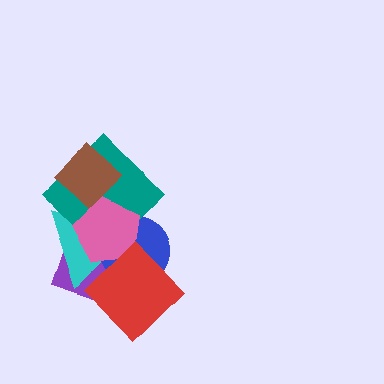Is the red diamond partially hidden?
No, no other shape covers it.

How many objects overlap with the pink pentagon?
6 objects overlap with the pink pentagon.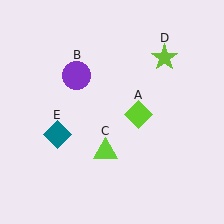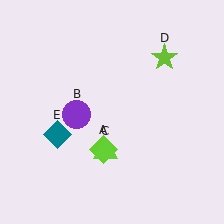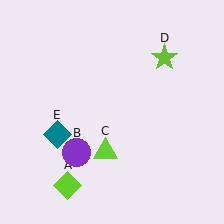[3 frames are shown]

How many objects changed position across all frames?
2 objects changed position: lime diamond (object A), purple circle (object B).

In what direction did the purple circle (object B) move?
The purple circle (object B) moved down.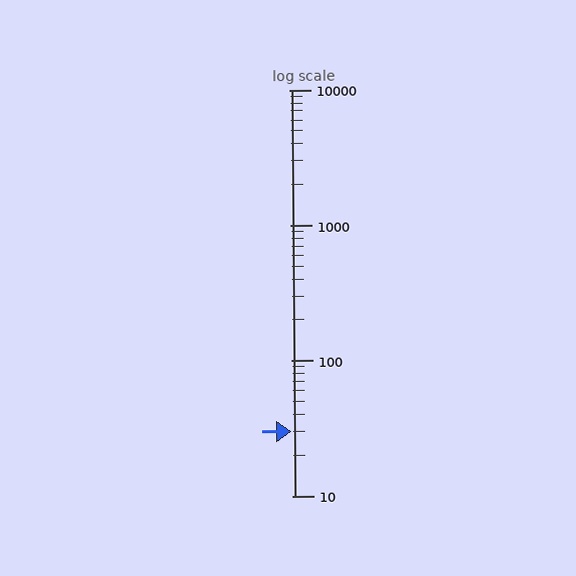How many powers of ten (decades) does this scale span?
The scale spans 3 decades, from 10 to 10000.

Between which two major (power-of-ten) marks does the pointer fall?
The pointer is between 10 and 100.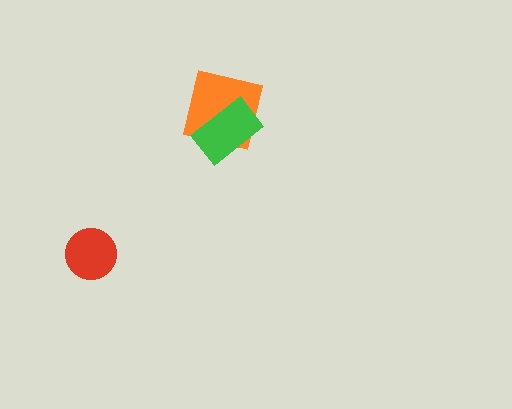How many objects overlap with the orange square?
1 object overlaps with the orange square.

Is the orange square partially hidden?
Yes, it is partially covered by another shape.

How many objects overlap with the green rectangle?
1 object overlaps with the green rectangle.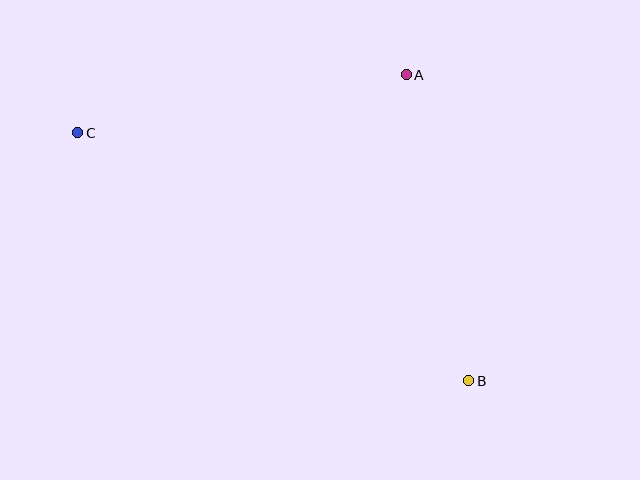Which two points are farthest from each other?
Points B and C are farthest from each other.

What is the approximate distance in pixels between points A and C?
The distance between A and C is approximately 333 pixels.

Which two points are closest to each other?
Points A and B are closest to each other.